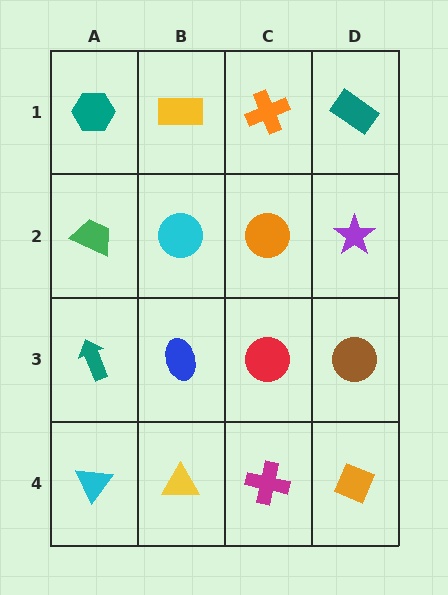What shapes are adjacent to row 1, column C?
An orange circle (row 2, column C), a yellow rectangle (row 1, column B), a teal rectangle (row 1, column D).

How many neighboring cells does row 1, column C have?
3.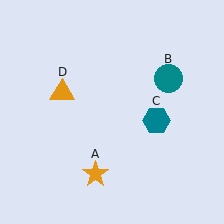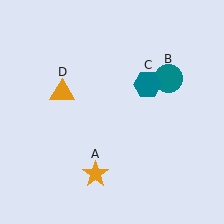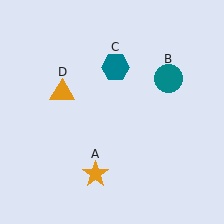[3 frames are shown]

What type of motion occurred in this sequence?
The teal hexagon (object C) rotated counterclockwise around the center of the scene.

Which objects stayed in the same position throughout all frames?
Orange star (object A) and teal circle (object B) and orange triangle (object D) remained stationary.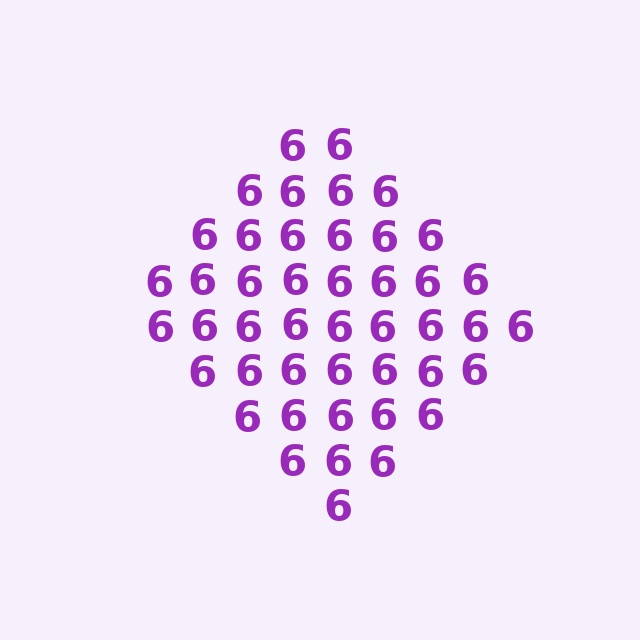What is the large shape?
The large shape is a diamond.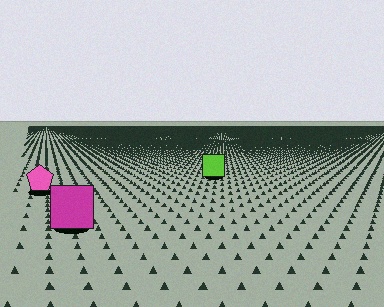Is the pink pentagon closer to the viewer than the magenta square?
No. The magenta square is closer — you can tell from the texture gradient: the ground texture is coarser near it.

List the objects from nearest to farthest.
From nearest to farthest: the magenta square, the pink pentagon, the lime square.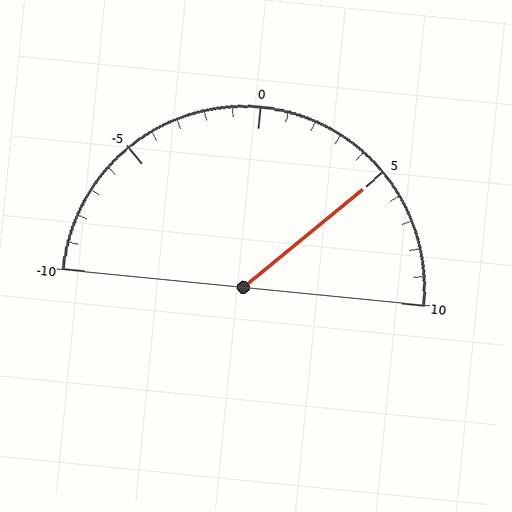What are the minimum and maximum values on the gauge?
The gauge ranges from -10 to 10.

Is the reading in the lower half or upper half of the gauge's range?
The reading is in the upper half of the range (-10 to 10).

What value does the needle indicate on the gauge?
The needle indicates approximately 5.